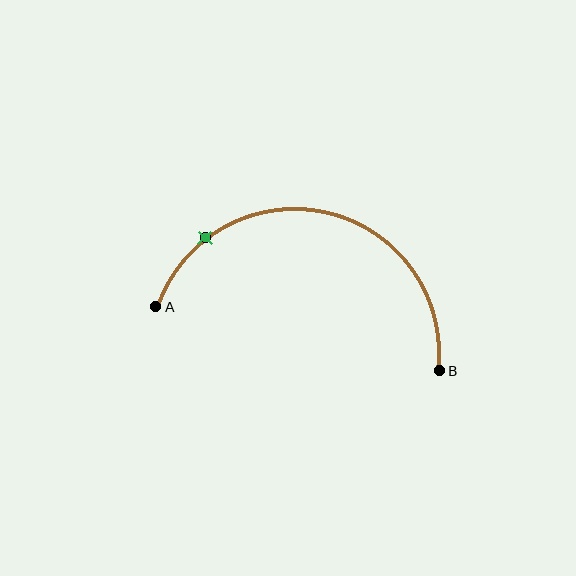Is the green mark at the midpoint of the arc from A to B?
No. The green mark lies on the arc but is closer to endpoint A. The arc midpoint would be at the point on the curve equidistant along the arc from both A and B.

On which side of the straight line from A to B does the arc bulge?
The arc bulges above the straight line connecting A and B.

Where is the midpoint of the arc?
The arc midpoint is the point on the curve farthest from the straight line joining A and B. It sits above that line.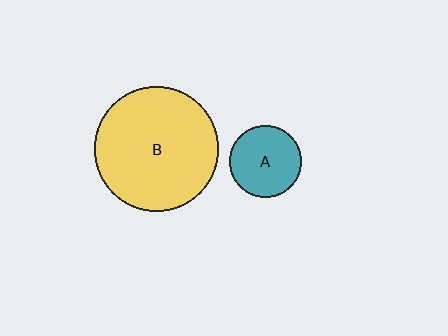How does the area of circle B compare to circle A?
Approximately 3.0 times.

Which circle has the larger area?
Circle B (yellow).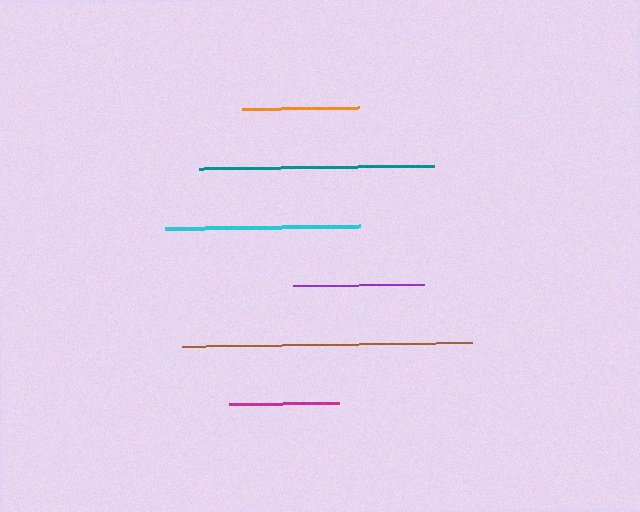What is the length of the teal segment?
The teal segment is approximately 235 pixels long.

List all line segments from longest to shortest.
From longest to shortest: brown, teal, cyan, purple, orange, magenta.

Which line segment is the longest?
The brown line is the longest at approximately 290 pixels.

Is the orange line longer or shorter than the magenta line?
The orange line is longer than the magenta line.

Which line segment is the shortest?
The magenta line is the shortest at approximately 110 pixels.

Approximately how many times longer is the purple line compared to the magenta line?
The purple line is approximately 1.2 times the length of the magenta line.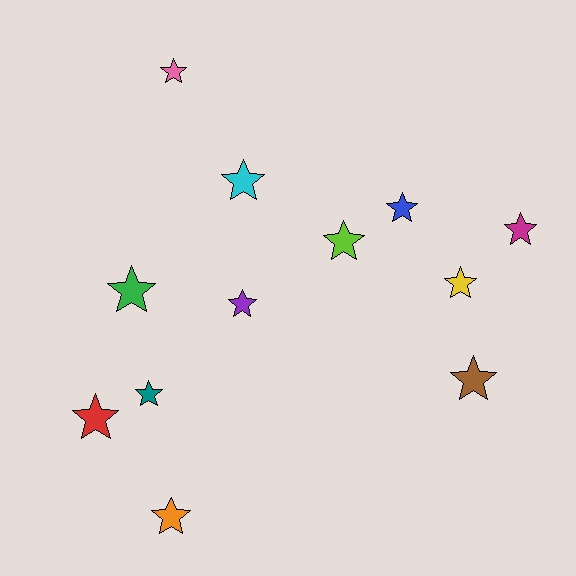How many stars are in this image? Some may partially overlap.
There are 12 stars.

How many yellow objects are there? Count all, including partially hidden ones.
There is 1 yellow object.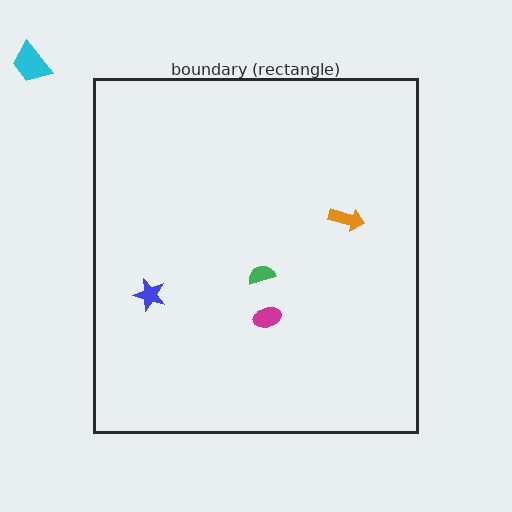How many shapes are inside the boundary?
4 inside, 1 outside.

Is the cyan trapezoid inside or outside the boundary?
Outside.